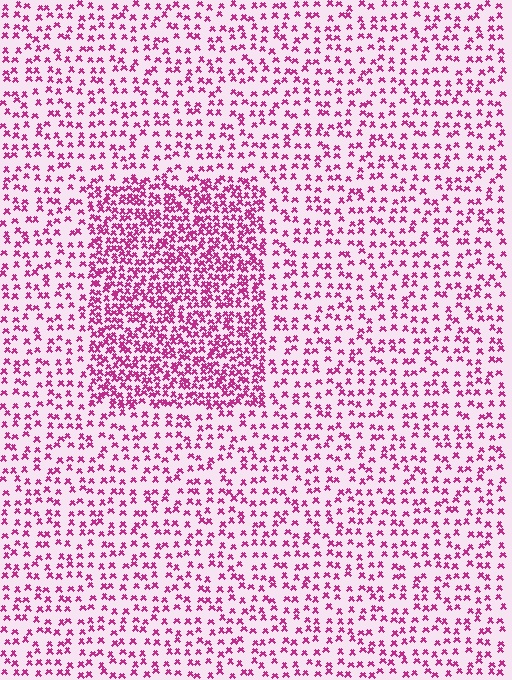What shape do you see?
I see a rectangle.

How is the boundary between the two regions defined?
The boundary is defined by a change in element density (approximately 2.1x ratio). All elements are the same color, size, and shape.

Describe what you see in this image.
The image contains small magenta elements arranged at two different densities. A rectangle-shaped region is visible where the elements are more densely packed than the surrounding area.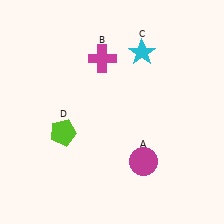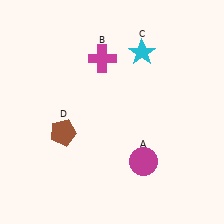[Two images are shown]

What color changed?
The pentagon (D) changed from lime in Image 1 to brown in Image 2.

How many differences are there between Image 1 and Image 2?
There is 1 difference between the two images.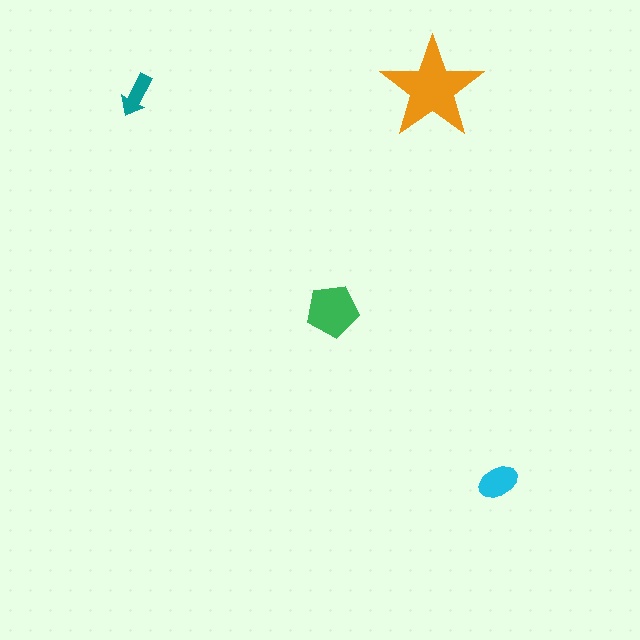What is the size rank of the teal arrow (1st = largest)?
4th.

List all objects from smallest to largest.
The teal arrow, the cyan ellipse, the green pentagon, the orange star.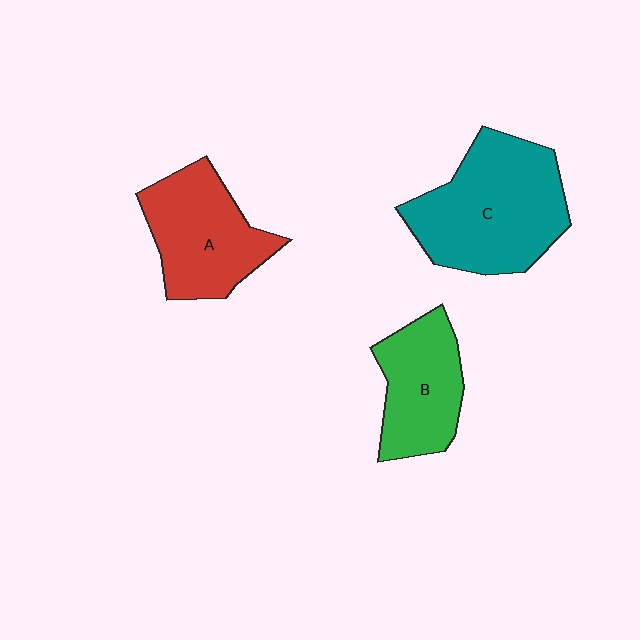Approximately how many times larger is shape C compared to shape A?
Approximately 1.4 times.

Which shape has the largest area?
Shape C (teal).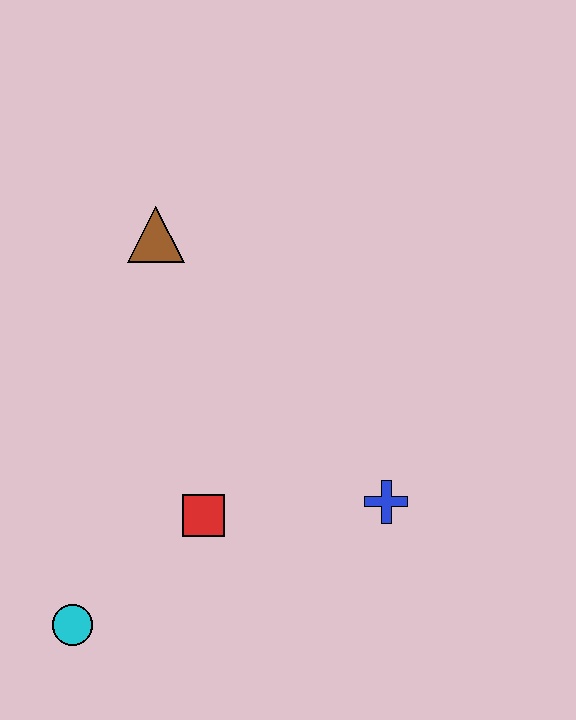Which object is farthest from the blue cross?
The brown triangle is farthest from the blue cross.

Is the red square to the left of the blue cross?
Yes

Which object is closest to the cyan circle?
The red square is closest to the cyan circle.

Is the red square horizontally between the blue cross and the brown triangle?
Yes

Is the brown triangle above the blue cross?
Yes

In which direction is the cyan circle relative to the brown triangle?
The cyan circle is below the brown triangle.